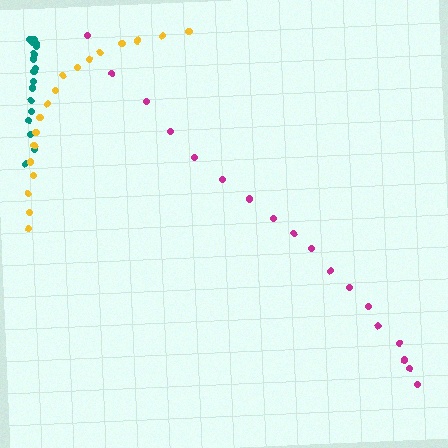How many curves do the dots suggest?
There are 3 distinct paths.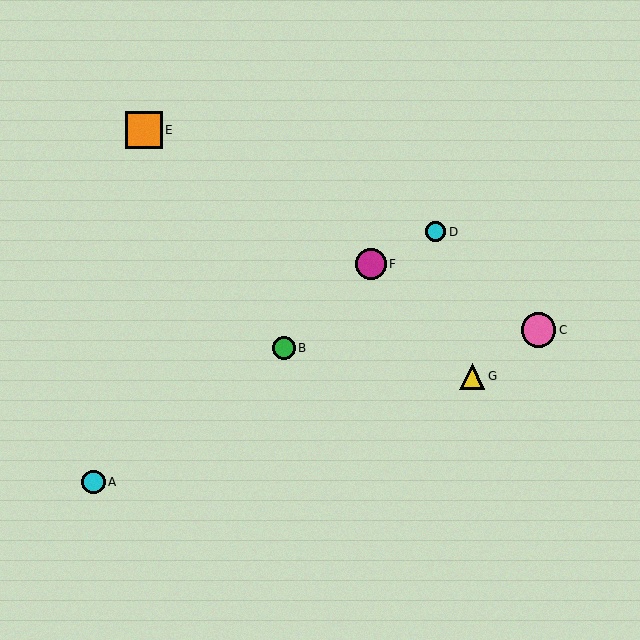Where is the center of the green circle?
The center of the green circle is at (284, 348).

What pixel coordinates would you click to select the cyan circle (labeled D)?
Click at (436, 232) to select the cyan circle D.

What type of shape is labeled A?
Shape A is a cyan circle.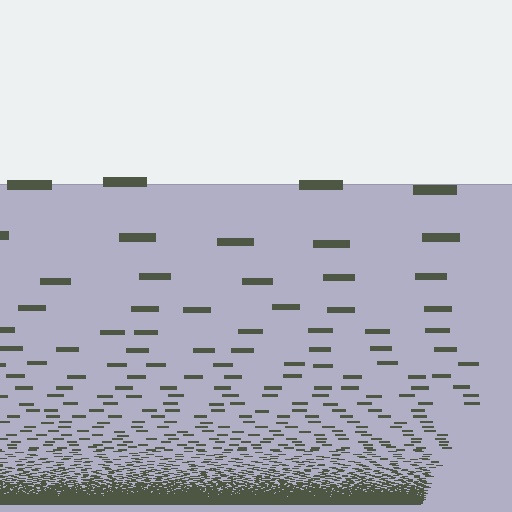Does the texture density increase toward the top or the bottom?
Density increases toward the bottom.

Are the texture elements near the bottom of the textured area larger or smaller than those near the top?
Smaller. The gradient is inverted — elements near the bottom are smaller and denser.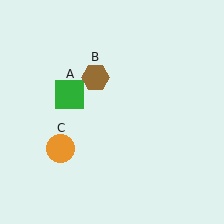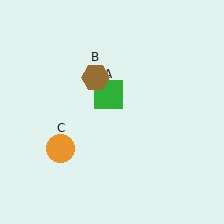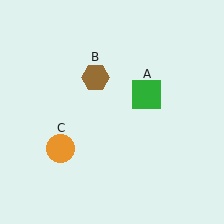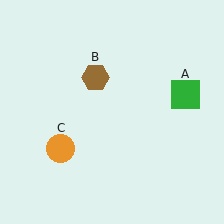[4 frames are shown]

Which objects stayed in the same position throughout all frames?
Brown hexagon (object B) and orange circle (object C) remained stationary.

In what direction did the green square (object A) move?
The green square (object A) moved right.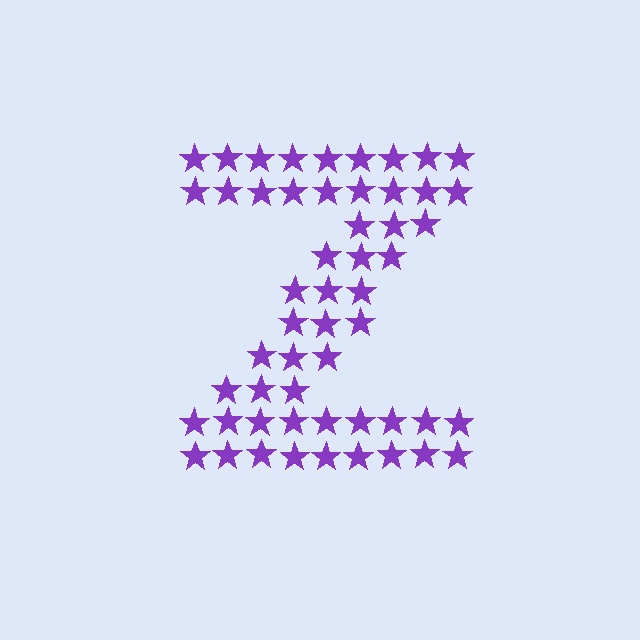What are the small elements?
The small elements are stars.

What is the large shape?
The large shape is the letter Z.